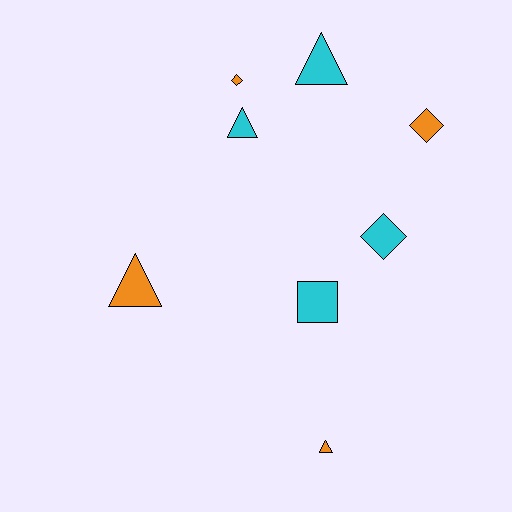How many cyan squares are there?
There is 1 cyan square.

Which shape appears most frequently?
Triangle, with 4 objects.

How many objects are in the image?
There are 8 objects.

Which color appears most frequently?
Cyan, with 4 objects.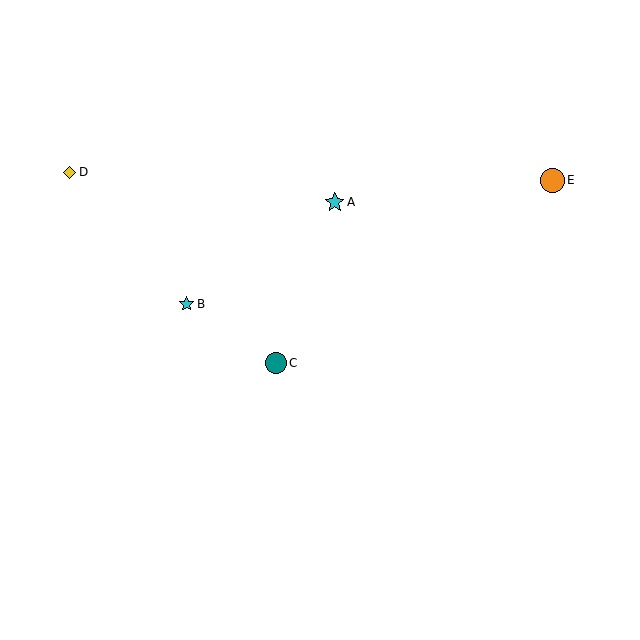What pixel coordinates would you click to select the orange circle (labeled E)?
Click at (552, 180) to select the orange circle E.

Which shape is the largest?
The orange circle (labeled E) is the largest.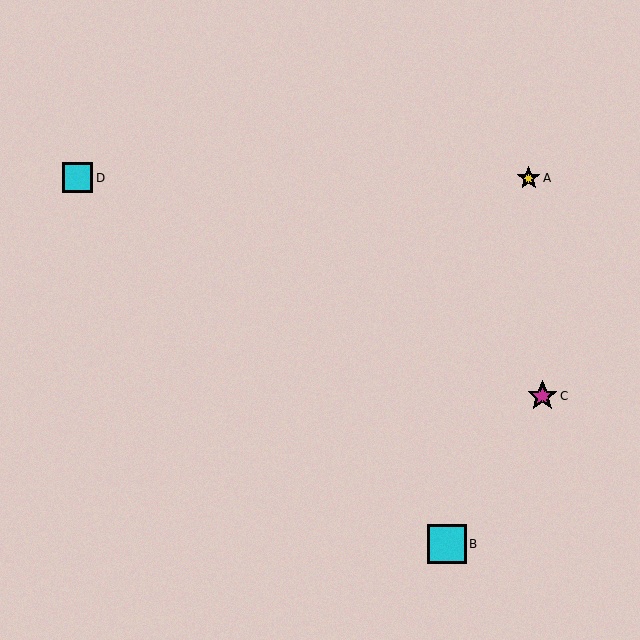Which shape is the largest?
The cyan square (labeled B) is the largest.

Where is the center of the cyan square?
The center of the cyan square is at (447, 544).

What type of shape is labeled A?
Shape A is a yellow star.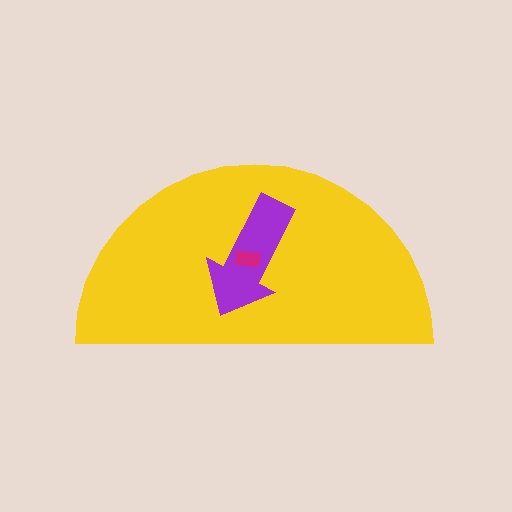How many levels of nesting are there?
3.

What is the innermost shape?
The magenta rectangle.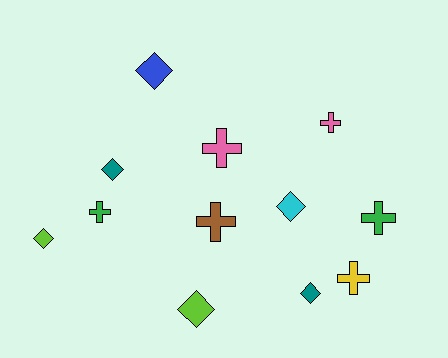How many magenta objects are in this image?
There are no magenta objects.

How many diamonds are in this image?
There are 6 diamonds.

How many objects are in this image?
There are 12 objects.